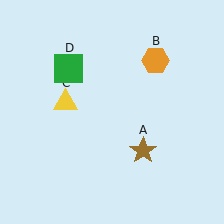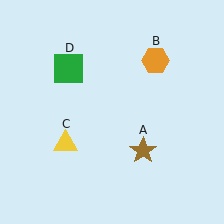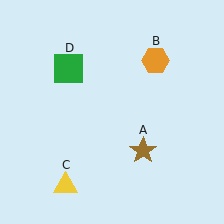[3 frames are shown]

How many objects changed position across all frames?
1 object changed position: yellow triangle (object C).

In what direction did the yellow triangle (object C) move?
The yellow triangle (object C) moved down.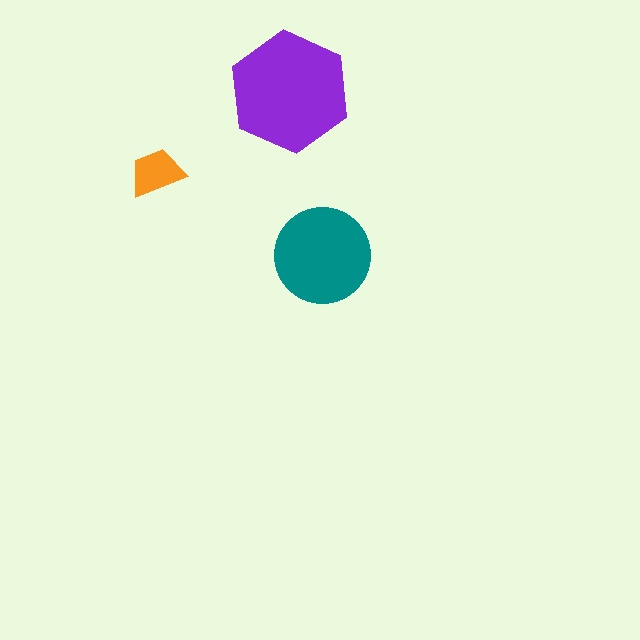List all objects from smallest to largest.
The orange trapezoid, the teal circle, the purple hexagon.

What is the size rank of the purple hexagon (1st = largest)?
1st.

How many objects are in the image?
There are 3 objects in the image.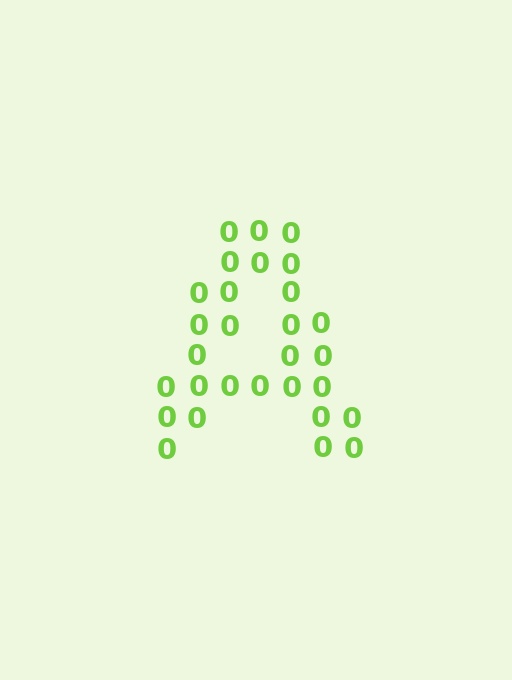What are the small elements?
The small elements are digit 0's.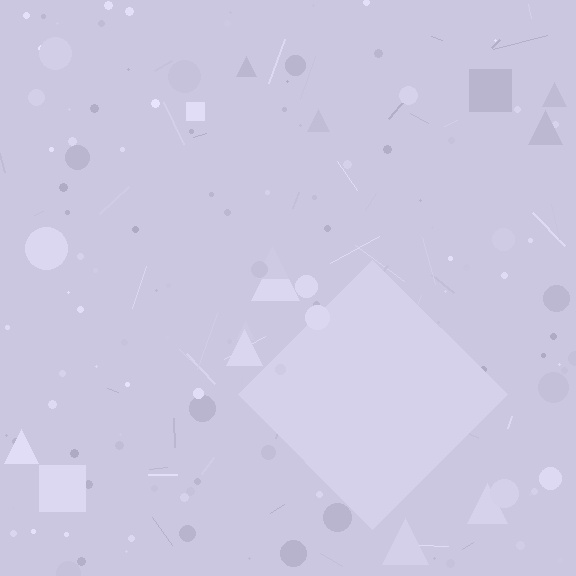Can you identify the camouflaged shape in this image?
The camouflaged shape is a diamond.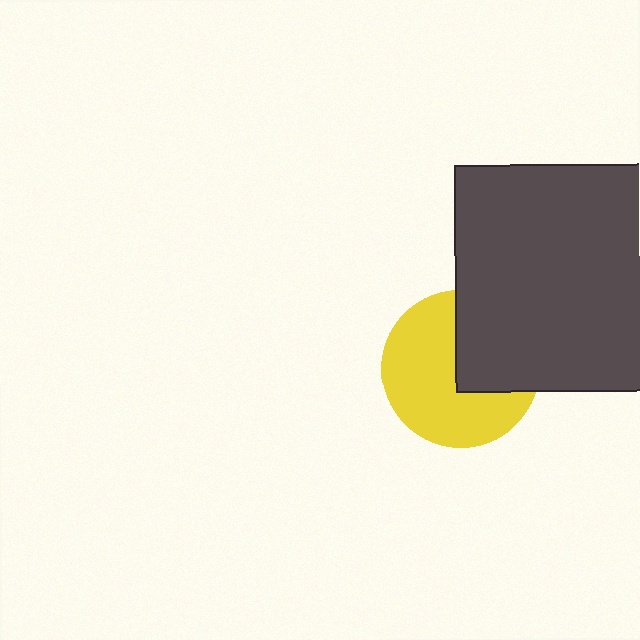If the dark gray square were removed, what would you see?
You would see the complete yellow circle.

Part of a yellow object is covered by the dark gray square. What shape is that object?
It is a circle.